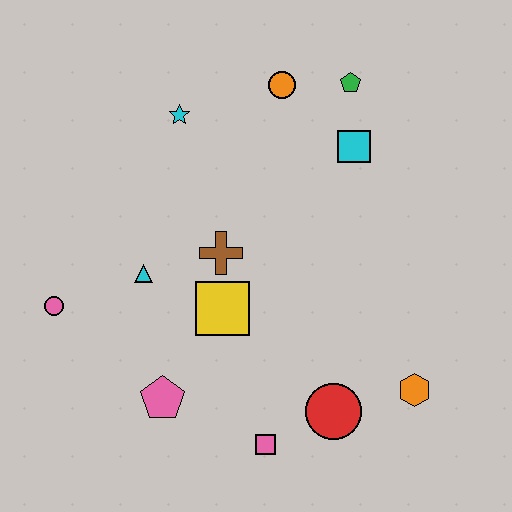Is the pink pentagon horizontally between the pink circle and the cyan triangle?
No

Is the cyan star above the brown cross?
Yes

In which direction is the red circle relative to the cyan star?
The red circle is below the cyan star.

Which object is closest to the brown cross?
The yellow square is closest to the brown cross.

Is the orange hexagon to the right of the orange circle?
Yes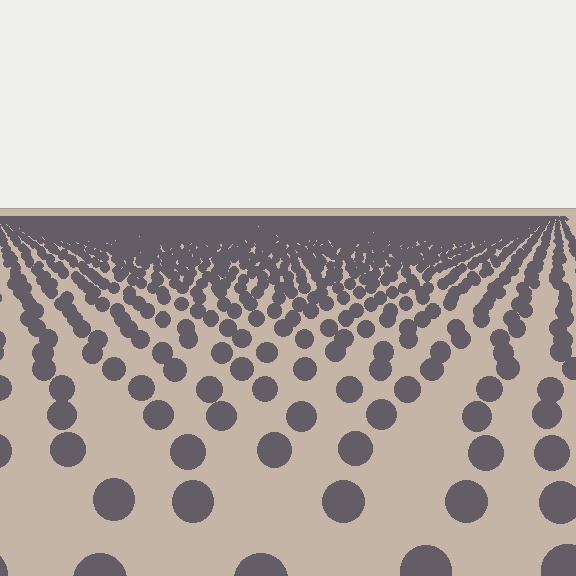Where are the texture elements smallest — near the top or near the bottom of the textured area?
Near the top.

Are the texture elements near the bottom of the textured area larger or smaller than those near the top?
Larger. Near the bottom, elements are closer to the viewer and appear at a bigger on-screen size.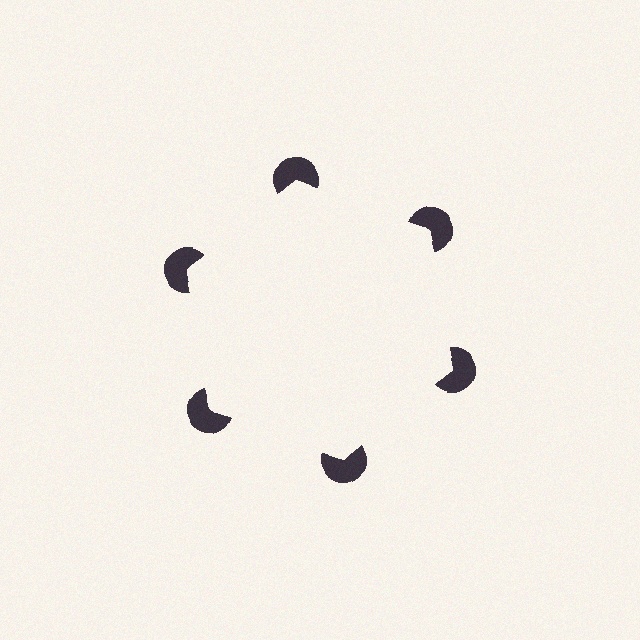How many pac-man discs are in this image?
There are 6 — one at each vertex of the illusory hexagon.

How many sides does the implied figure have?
6 sides.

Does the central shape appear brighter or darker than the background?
It typically appears slightly brighter than the background, even though no actual brightness change is drawn.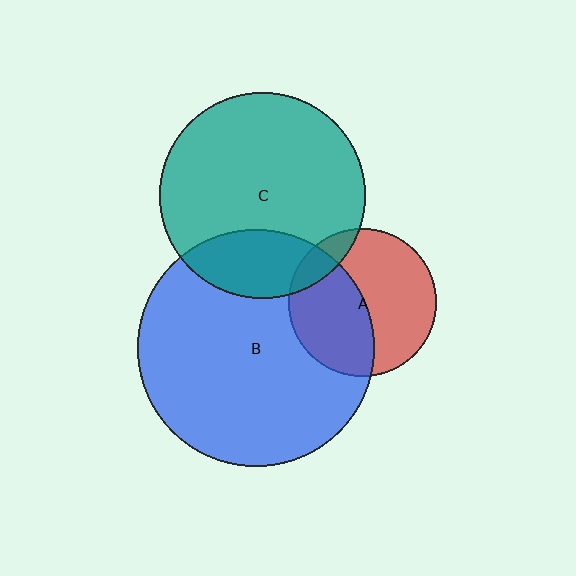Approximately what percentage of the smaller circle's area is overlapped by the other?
Approximately 25%.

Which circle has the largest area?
Circle B (blue).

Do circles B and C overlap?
Yes.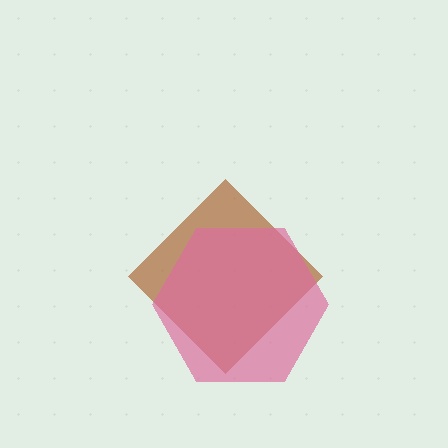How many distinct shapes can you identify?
There are 2 distinct shapes: a brown diamond, a pink hexagon.